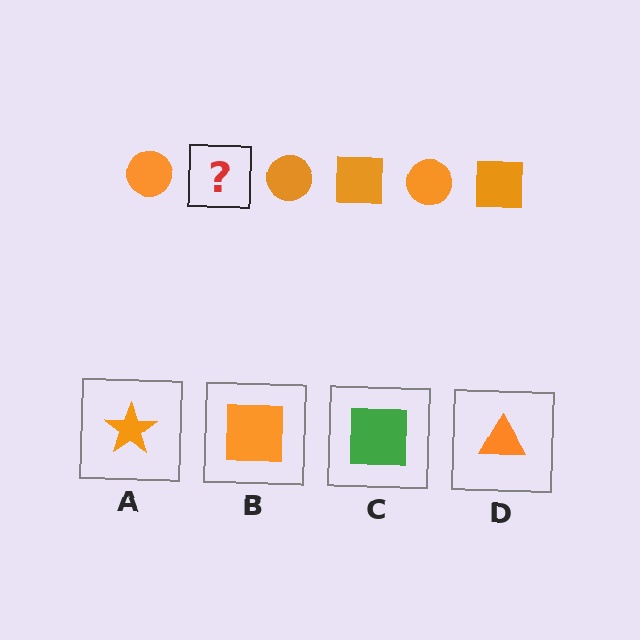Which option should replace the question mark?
Option B.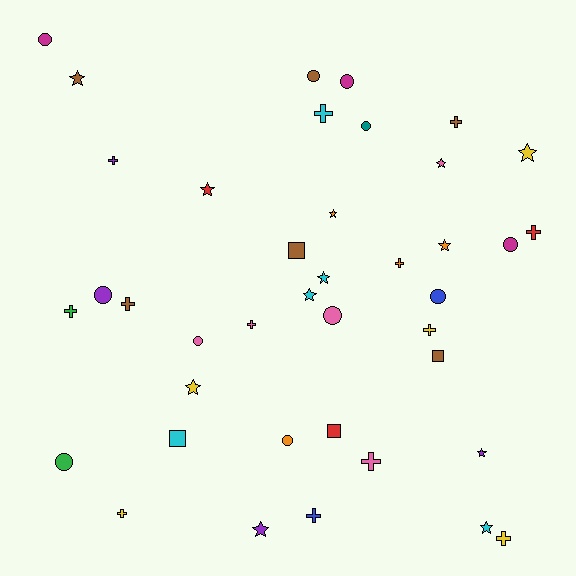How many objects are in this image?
There are 40 objects.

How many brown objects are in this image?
There are 6 brown objects.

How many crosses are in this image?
There are 13 crosses.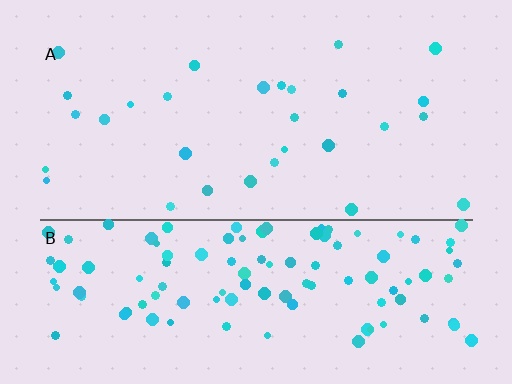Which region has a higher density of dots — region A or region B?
B (the bottom).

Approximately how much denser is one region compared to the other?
Approximately 4.0× — region B over region A.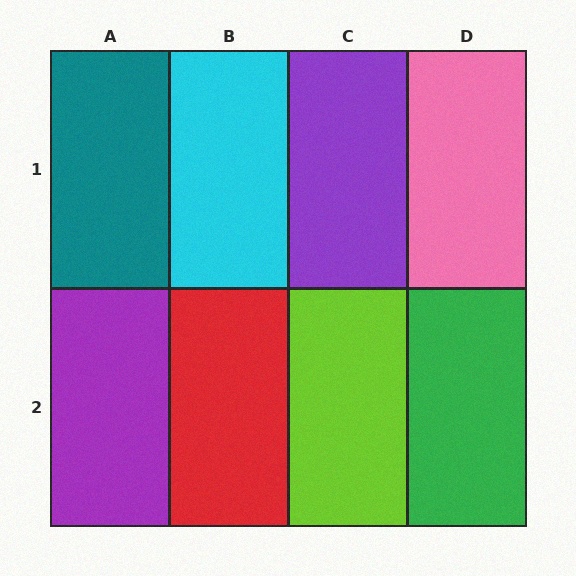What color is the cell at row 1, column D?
Pink.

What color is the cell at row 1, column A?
Teal.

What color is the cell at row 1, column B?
Cyan.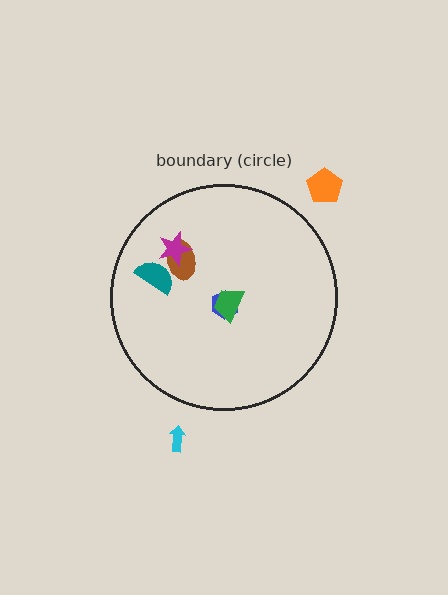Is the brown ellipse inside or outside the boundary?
Inside.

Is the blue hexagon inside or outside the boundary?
Inside.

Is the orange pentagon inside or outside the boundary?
Outside.